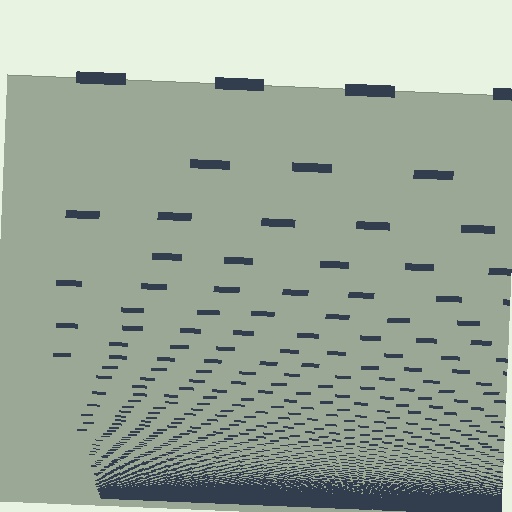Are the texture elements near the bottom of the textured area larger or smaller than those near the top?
Smaller. The gradient is inverted — elements near the bottom are smaller and denser.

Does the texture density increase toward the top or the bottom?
Density increases toward the bottom.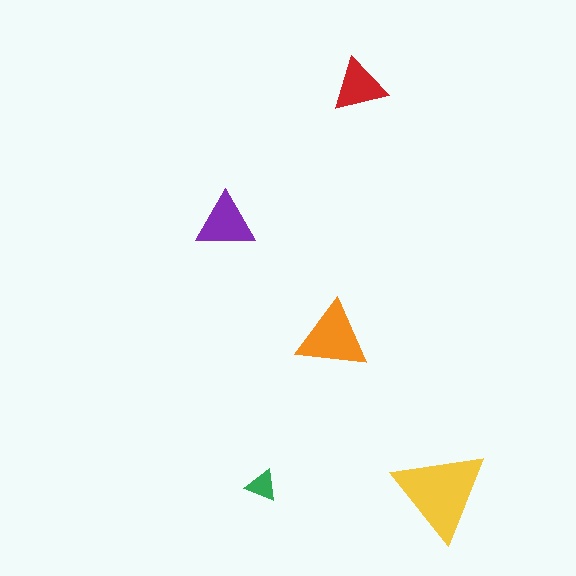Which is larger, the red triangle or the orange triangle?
The orange one.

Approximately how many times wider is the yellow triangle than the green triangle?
About 3 times wider.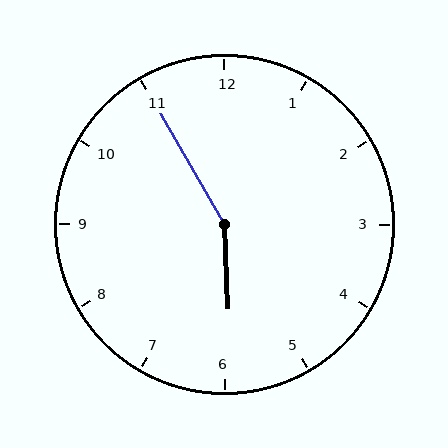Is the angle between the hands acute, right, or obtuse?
It is obtuse.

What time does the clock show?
5:55.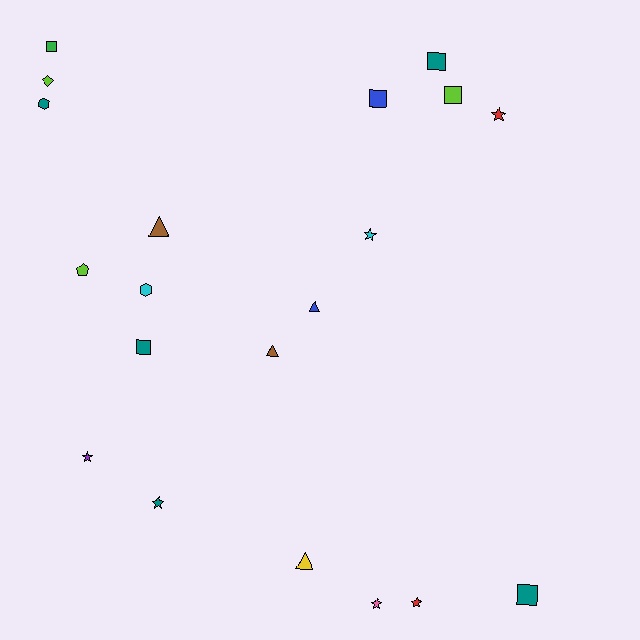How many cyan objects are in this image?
There are 2 cyan objects.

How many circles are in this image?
There are no circles.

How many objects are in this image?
There are 20 objects.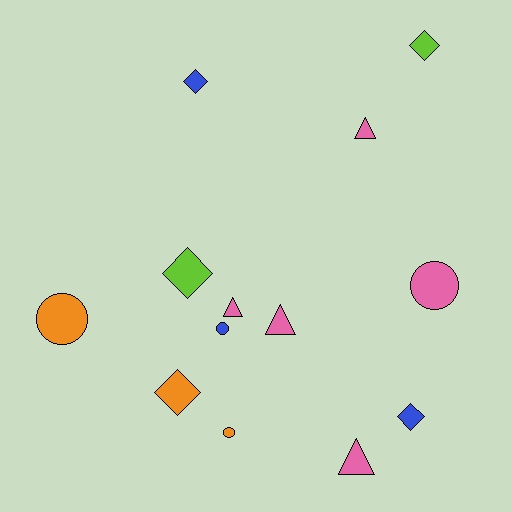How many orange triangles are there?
There are no orange triangles.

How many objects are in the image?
There are 13 objects.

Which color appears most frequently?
Pink, with 5 objects.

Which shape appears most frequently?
Diamond, with 5 objects.